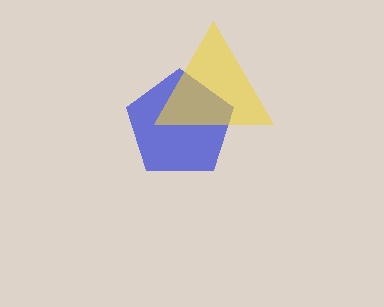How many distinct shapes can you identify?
There are 2 distinct shapes: a blue pentagon, a yellow triangle.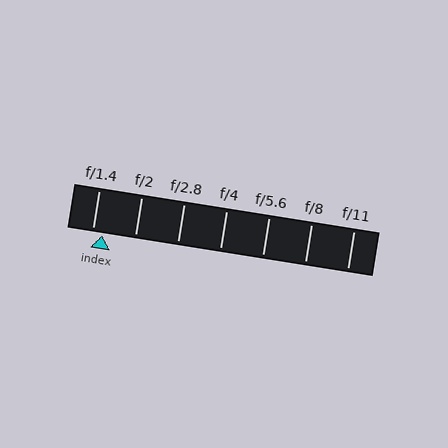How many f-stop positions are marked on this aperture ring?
There are 7 f-stop positions marked.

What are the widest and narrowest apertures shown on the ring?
The widest aperture shown is f/1.4 and the narrowest is f/11.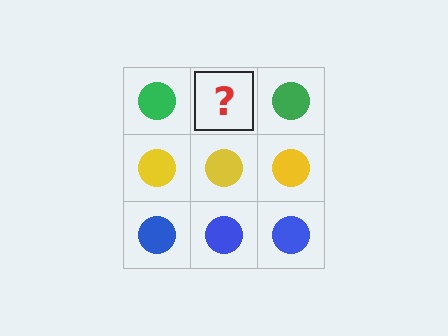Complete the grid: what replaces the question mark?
The question mark should be replaced with a green circle.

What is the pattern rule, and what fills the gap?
The rule is that each row has a consistent color. The gap should be filled with a green circle.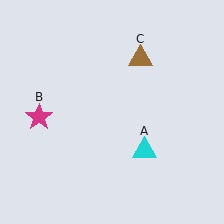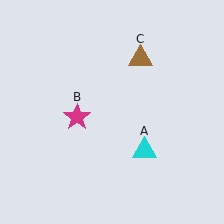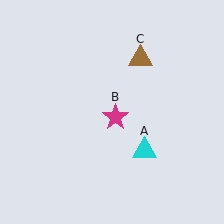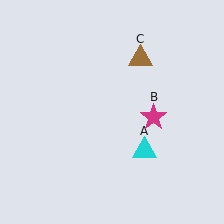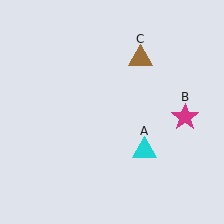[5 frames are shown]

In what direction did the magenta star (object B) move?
The magenta star (object B) moved right.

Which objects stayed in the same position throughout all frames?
Cyan triangle (object A) and brown triangle (object C) remained stationary.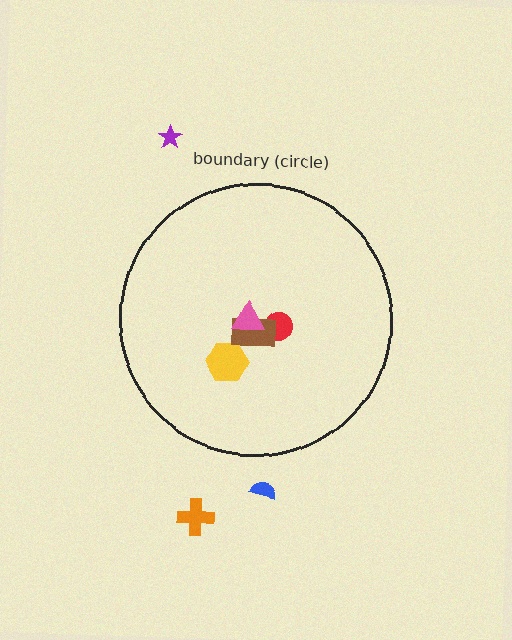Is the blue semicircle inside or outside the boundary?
Outside.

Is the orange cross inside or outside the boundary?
Outside.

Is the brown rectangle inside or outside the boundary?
Inside.